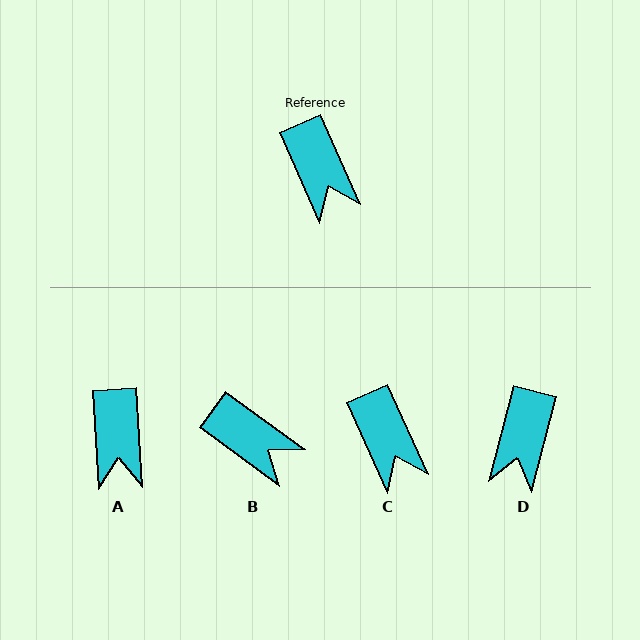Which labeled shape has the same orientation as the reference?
C.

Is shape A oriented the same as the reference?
No, it is off by about 21 degrees.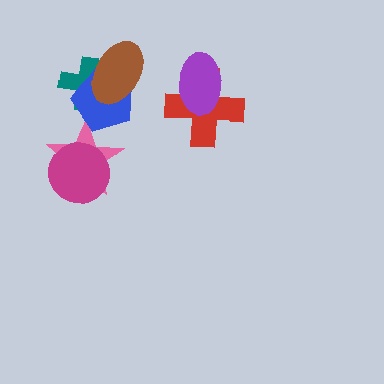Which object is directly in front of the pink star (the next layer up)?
The magenta circle is directly in front of the pink star.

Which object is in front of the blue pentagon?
The brown ellipse is in front of the blue pentagon.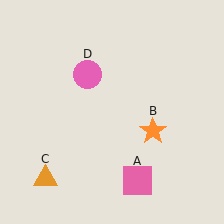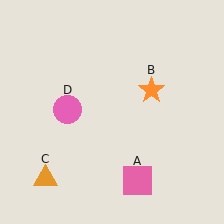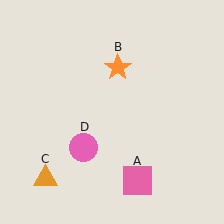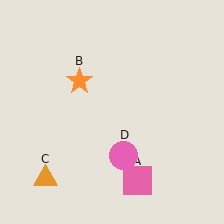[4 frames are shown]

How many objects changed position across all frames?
2 objects changed position: orange star (object B), pink circle (object D).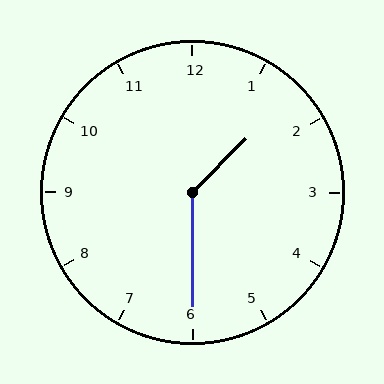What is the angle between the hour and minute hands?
Approximately 135 degrees.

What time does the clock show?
1:30.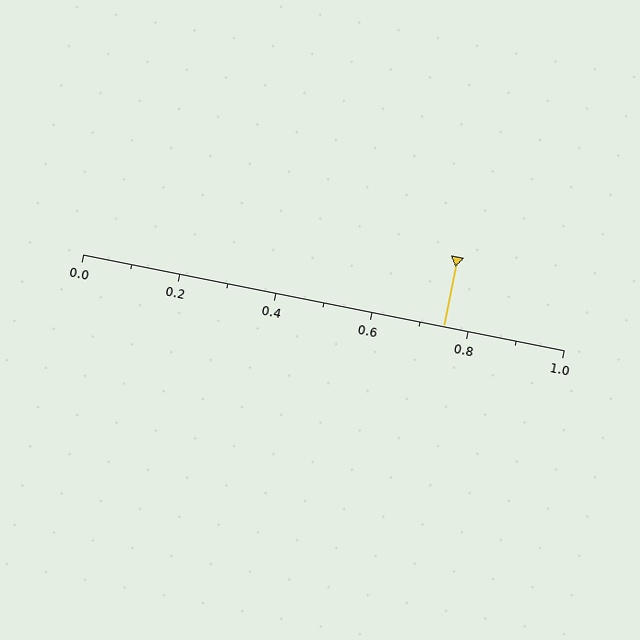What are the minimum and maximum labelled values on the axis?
The axis runs from 0.0 to 1.0.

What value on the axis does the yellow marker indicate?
The marker indicates approximately 0.75.